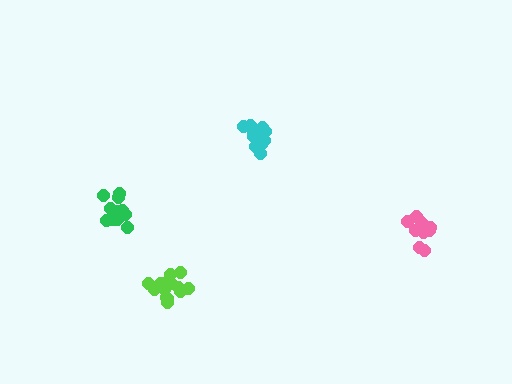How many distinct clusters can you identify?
There are 4 distinct clusters.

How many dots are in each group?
Group 1: 12 dots, Group 2: 16 dots, Group 3: 13 dots, Group 4: 16 dots (57 total).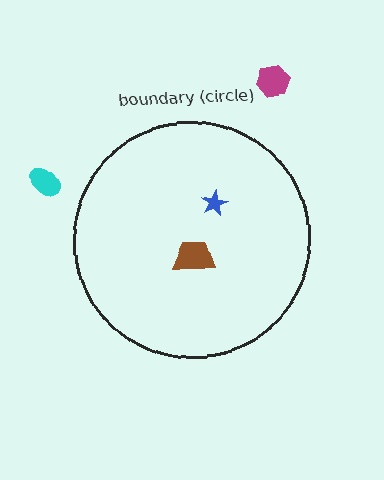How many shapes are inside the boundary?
2 inside, 2 outside.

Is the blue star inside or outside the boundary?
Inside.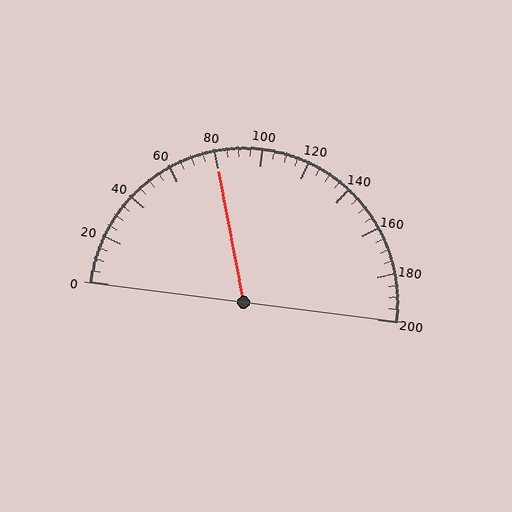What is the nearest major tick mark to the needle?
The nearest major tick mark is 80.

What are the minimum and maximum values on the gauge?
The gauge ranges from 0 to 200.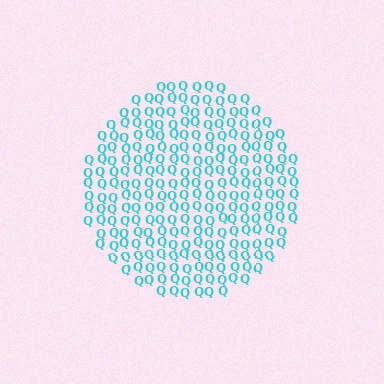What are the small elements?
The small elements are letter Q's.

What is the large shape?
The large shape is a circle.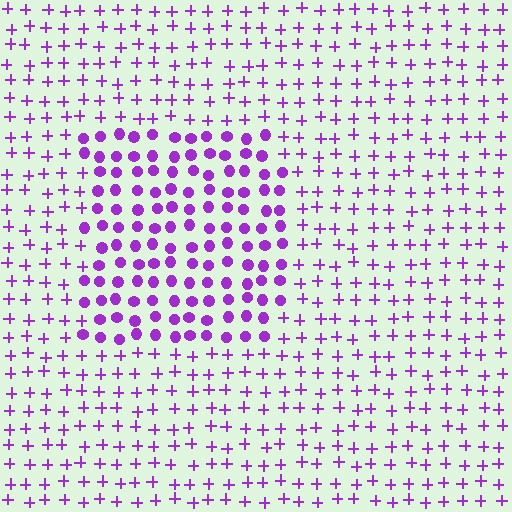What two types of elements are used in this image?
The image uses circles inside the rectangle region and plus signs outside it.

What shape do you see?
I see a rectangle.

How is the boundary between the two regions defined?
The boundary is defined by a change in element shape: circles inside vs. plus signs outside. All elements share the same color and spacing.